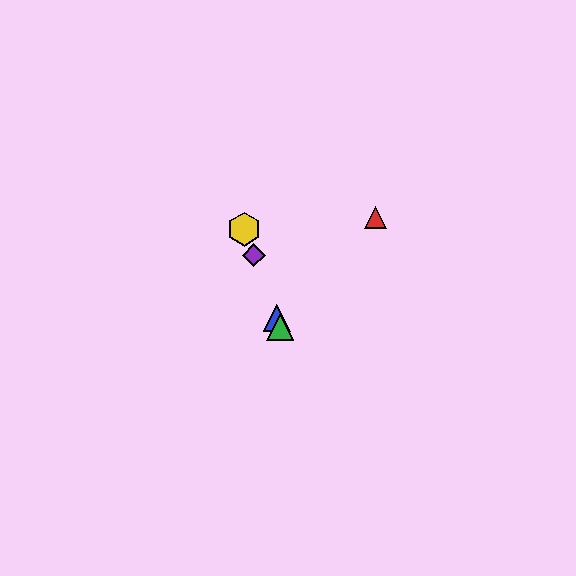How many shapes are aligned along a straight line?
4 shapes (the blue triangle, the green triangle, the yellow hexagon, the purple diamond) are aligned along a straight line.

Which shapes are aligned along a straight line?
The blue triangle, the green triangle, the yellow hexagon, the purple diamond are aligned along a straight line.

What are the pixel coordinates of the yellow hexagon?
The yellow hexagon is at (244, 229).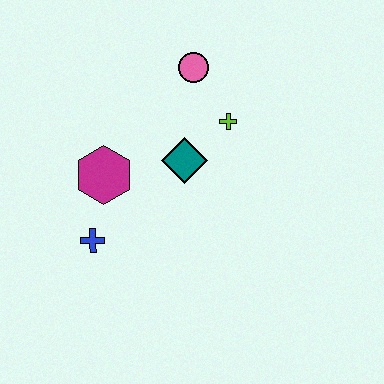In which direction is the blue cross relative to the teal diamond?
The blue cross is to the left of the teal diamond.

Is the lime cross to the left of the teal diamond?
No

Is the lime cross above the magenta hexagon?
Yes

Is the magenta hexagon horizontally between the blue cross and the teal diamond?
Yes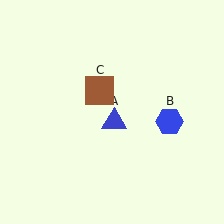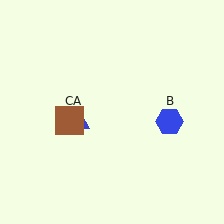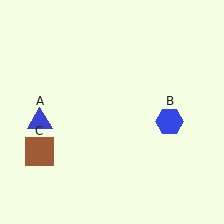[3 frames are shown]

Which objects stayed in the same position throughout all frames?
Blue hexagon (object B) remained stationary.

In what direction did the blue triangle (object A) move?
The blue triangle (object A) moved left.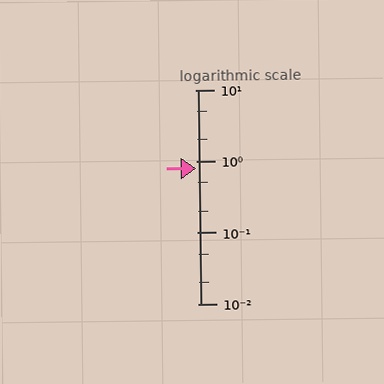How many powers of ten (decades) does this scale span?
The scale spans 3 decades, from 0.01 to 10.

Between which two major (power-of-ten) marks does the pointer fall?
The pointer is between 0.1 and 1.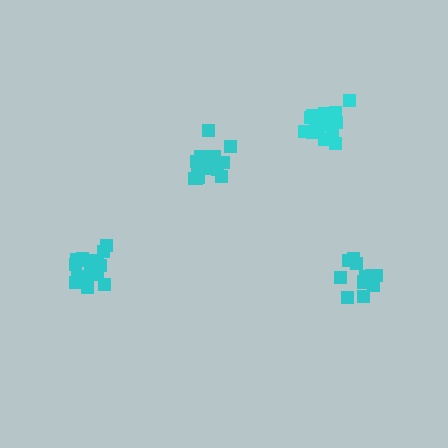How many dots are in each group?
Group 1: 14 dots, Group 2: 20 dots, Group 3: 18 dots, Group 4: 18 dots (70 total).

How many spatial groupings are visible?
There are 4 spatial groupings.